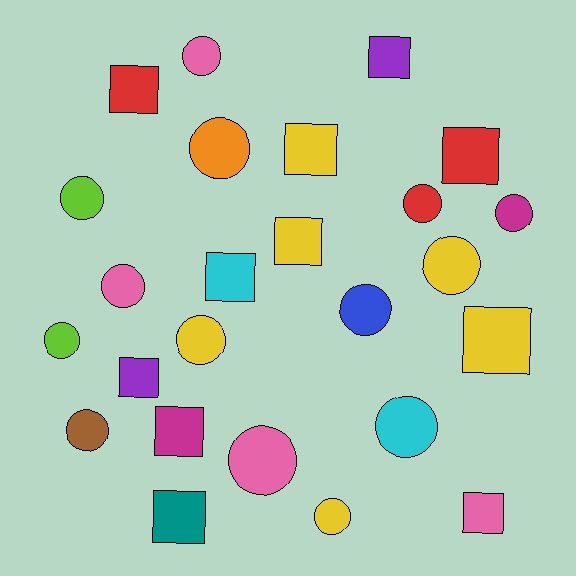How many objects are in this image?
There are 25 objects.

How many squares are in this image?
There are 11 squares.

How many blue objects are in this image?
There is 1 blue object.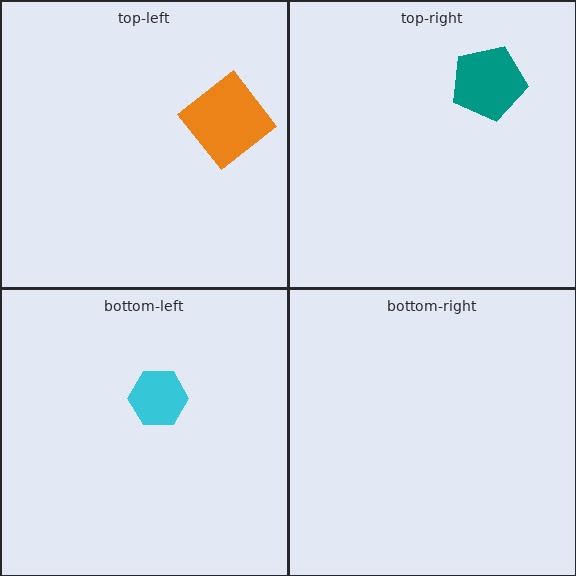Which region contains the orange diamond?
The top-left region.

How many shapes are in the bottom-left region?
1.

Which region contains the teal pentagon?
The top-right region.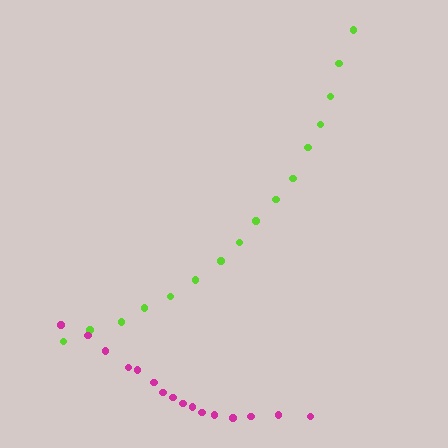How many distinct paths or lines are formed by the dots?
There are 2 distinct paths.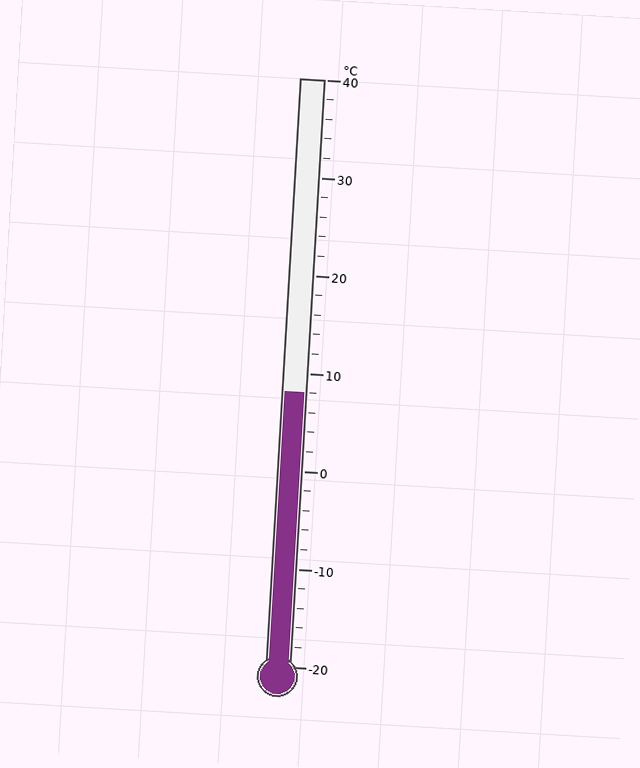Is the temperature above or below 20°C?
The temperature is below 20°C.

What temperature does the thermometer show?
The thermometer shows approximately 8°C.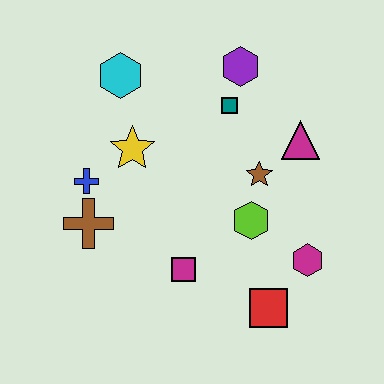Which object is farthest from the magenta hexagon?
The cyan hexagon is farthest from the magenta hexagon.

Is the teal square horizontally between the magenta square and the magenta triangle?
Yes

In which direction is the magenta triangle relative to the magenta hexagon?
The magenta triangle is above the magenta hexagon.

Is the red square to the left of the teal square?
No